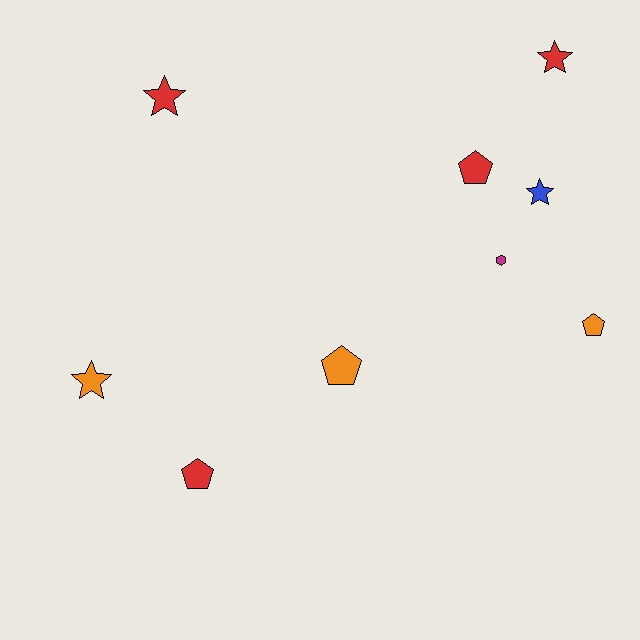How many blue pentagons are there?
There are no blue pentagons.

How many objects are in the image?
There are 9 objects.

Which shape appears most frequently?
Pentagon, with 4 objects.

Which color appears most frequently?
Red, with 4 objects.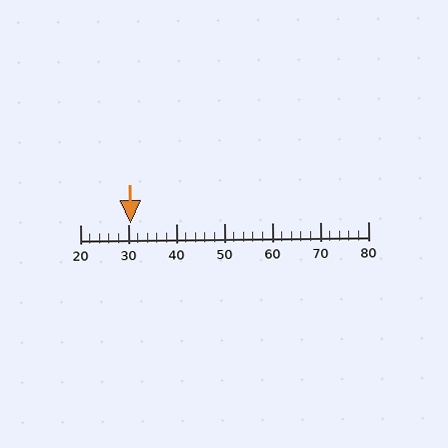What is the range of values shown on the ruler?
The ruler shows values from 20 to 80.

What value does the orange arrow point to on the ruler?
The orange arrow points to approximately 31.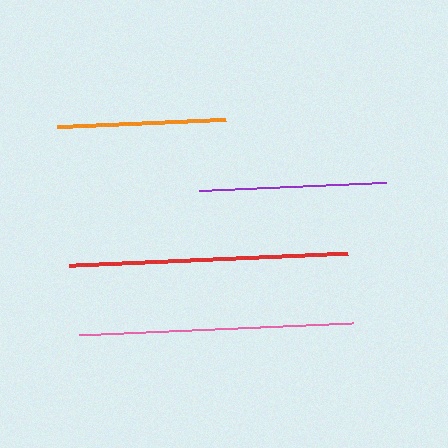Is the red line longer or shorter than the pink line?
The red line is longer than the pink line.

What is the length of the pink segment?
The pink segment is approximately 275 pixels long.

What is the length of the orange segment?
The orange segment is approximately 170 pixels long.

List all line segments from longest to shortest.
From longest to shortest: red, pink, purple, orange.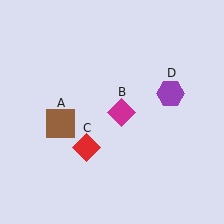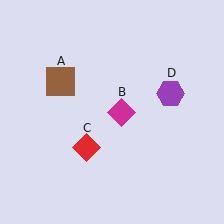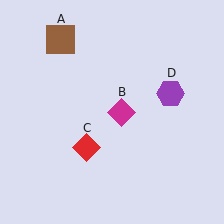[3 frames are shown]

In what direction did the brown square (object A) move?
The brown square (object A) moved up.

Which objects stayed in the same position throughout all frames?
Magenta diamond (object B) and red diamond (object C) and purple hexagon (object D) remained stationary.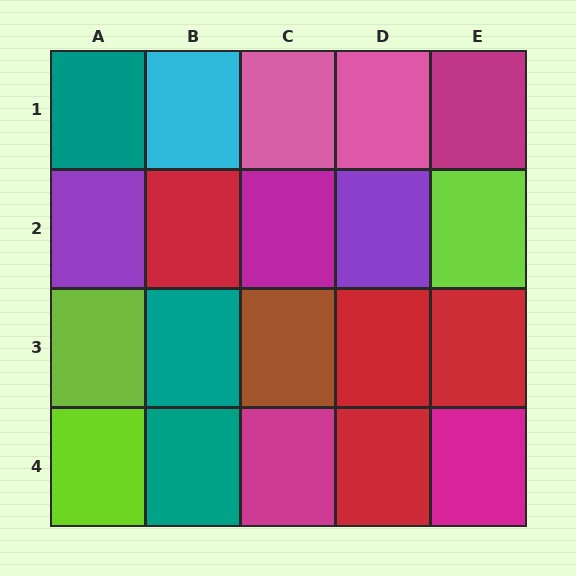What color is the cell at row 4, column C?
Magenta.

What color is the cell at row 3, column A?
Lime.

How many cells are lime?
3 cells are lime.